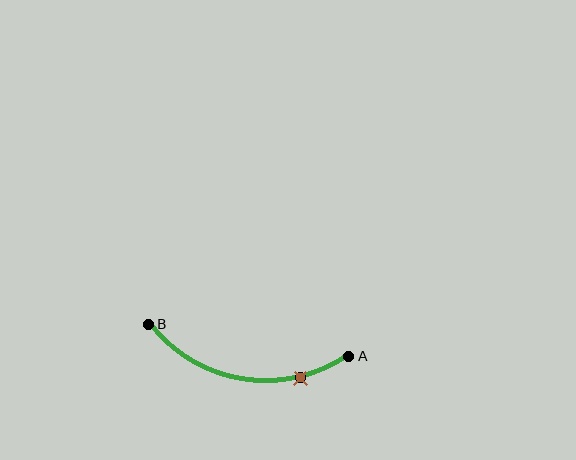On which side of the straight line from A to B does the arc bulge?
The arc bulges below the straight line connecting A and B.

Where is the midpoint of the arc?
The arc midpoint is the point on the curve farthest from the straight line joining A and B. It sits below that line.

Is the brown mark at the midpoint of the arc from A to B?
No. The brown mark lies on the arc but is closer to endpoint A. The arc midpoint would be at the point on the curve equidistant along the arc from both A and B.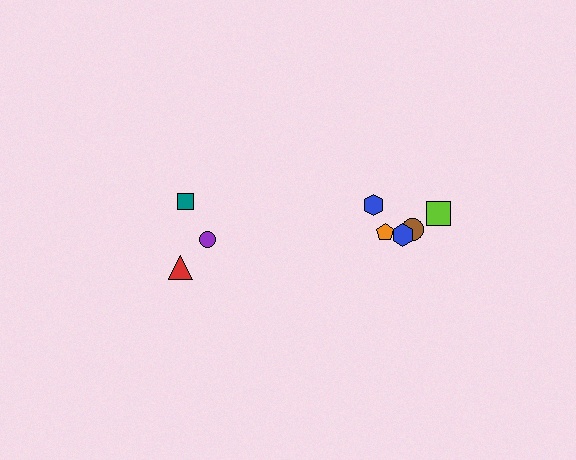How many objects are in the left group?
There are 3 objects.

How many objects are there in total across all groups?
There are 8 objects.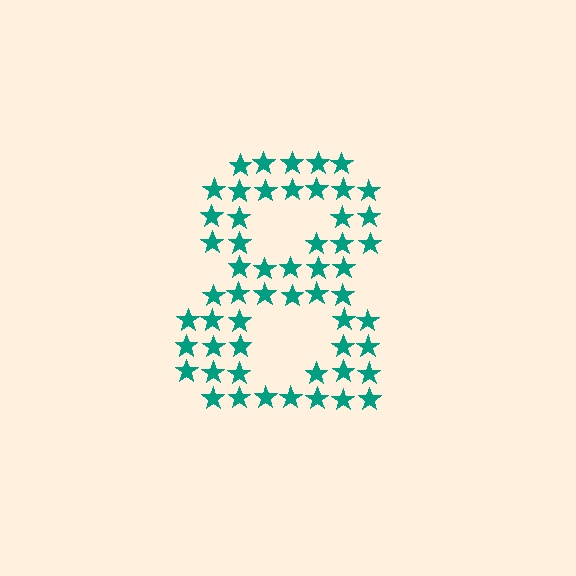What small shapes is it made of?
It is made of small stars.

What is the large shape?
The large shape is the digit 8.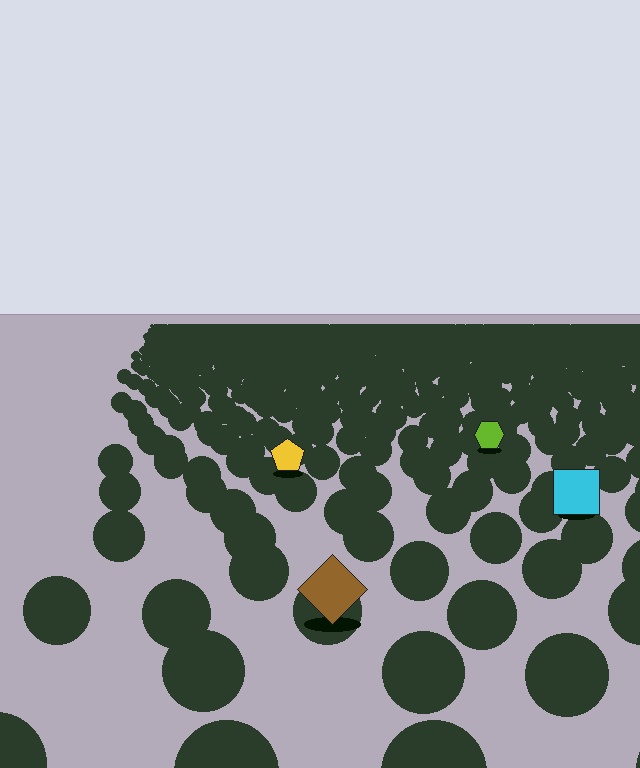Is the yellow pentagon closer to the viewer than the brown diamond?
No. The brown diamond is closer — you can tell from the texture gradient: the ground texture is coarser near it.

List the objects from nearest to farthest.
From nearest to farthest: the brown diamond, the cyan square, the yellow pentagon, the lime hexagon.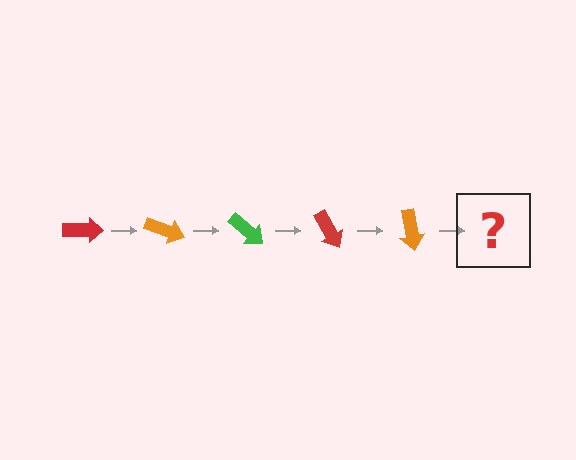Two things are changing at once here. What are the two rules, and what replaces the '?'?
The two rules are that it rotates 20 degrees each step and the color cycles through red, orange, and green. The '?' should be a green arrow, rotated 100 degrees from the start.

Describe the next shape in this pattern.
It should be a green arrow, rotated 100 degrees from the start.